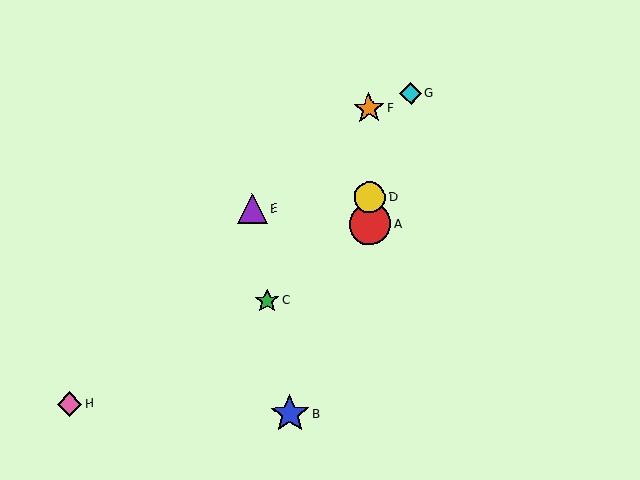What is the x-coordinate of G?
Object G is at x≈411.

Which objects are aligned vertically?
Objects A, D, F are aligned vertically.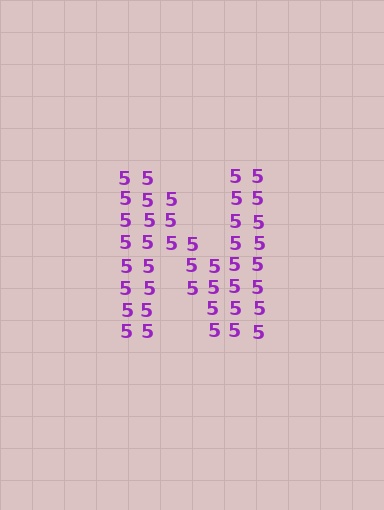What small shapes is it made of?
It is made of small digit 5's.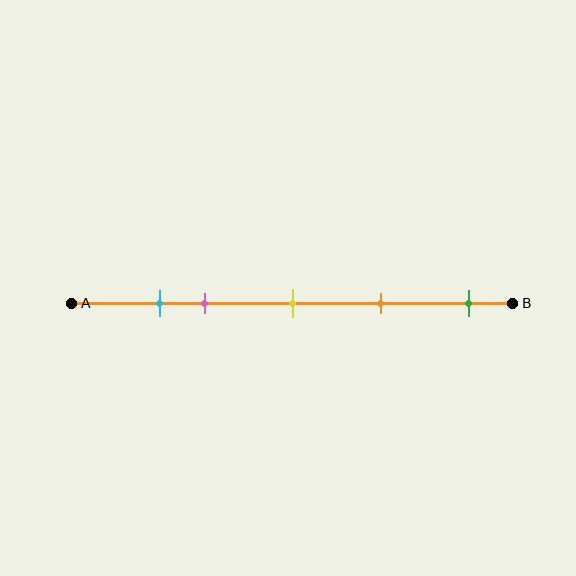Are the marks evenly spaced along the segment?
No, the marks are not evenly spaced.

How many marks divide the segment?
There are 5 marks dividing the segment.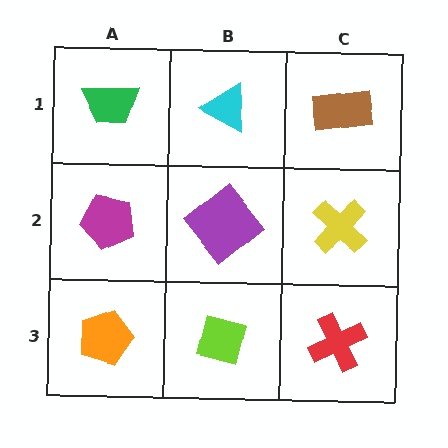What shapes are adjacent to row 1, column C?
A yellow cross (row 2, column C), a cyan triangle (row 1, column B).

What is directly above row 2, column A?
A green trapezoid.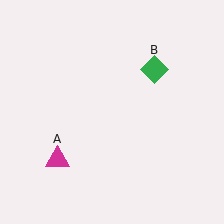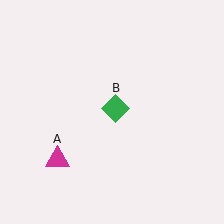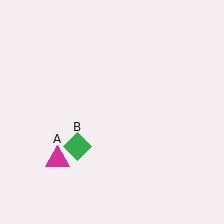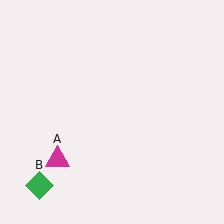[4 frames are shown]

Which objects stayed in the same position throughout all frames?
Magenta triangle (object A) remained stationary.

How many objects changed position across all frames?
1 object changed position: green diamond (object B).